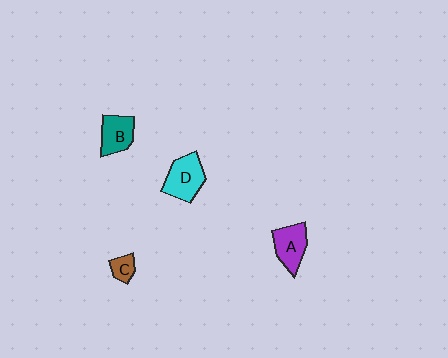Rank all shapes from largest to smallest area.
From largest to smallest: D (cyan), A (purple), B (teal), C (brown).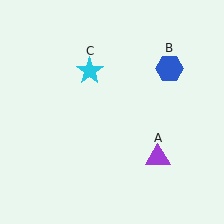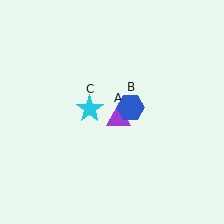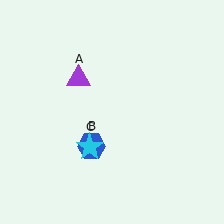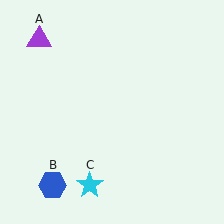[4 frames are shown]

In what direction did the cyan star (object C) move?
The cyan star (object C) moved down.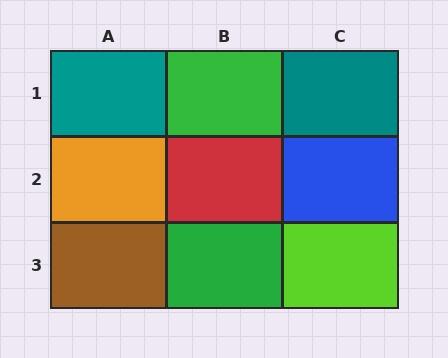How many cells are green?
2 cells are green.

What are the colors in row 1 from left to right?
Teal, green, teal.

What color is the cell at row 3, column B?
Green.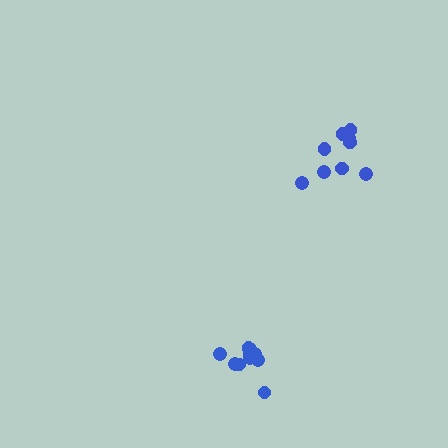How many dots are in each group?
Group 1: 10 dots, Group 2: 9 dots (19 total).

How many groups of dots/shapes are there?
There are 2 groups.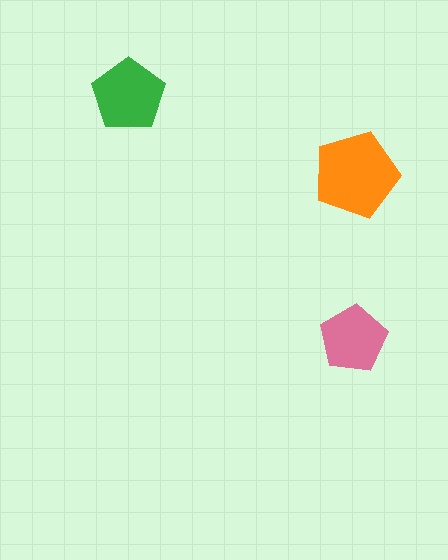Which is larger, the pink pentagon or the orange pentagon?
The orange one.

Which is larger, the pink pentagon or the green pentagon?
The green one.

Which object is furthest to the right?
The orange pentagon is rightmost.